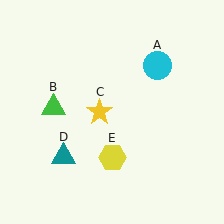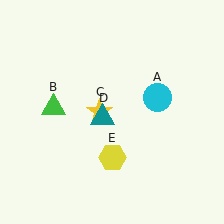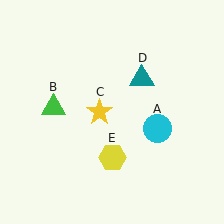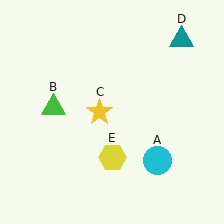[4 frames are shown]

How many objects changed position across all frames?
2 objects changed position: cyan circle (object A), teal triangle (object D).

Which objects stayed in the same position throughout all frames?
Green triangle (object B) and yellow star (object C) and yellow hexagon (object E) remained stationary.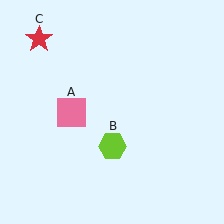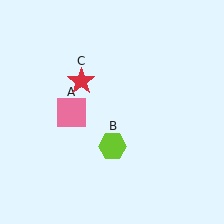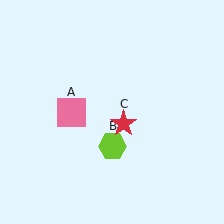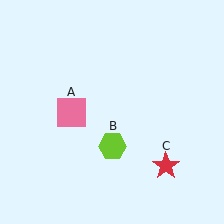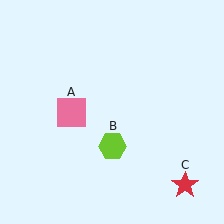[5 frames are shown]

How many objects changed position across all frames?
1 object changed position: red star (object C).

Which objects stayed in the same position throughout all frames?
Pink square (object A) and lime hexagon (object B) remained stationary.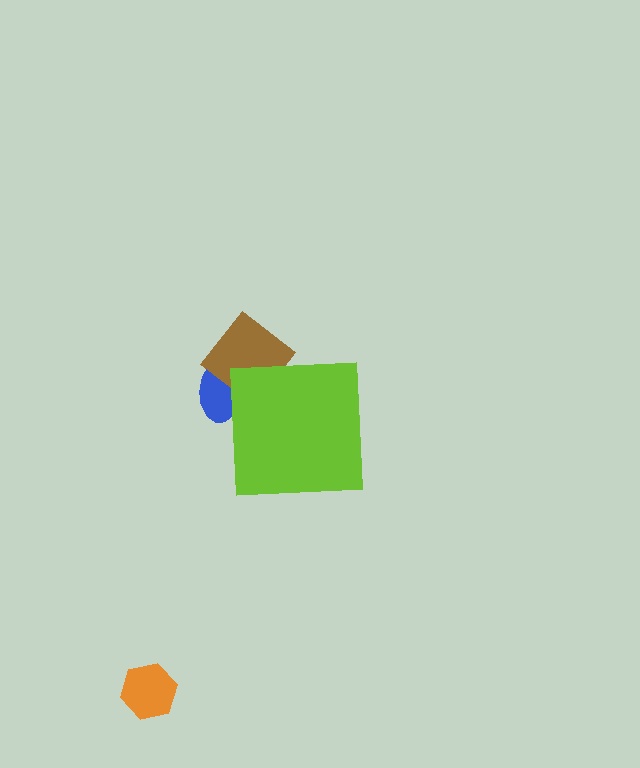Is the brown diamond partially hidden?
Yes, the brown diamond is partially hidden behind the lime square.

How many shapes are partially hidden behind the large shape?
2 shapes are partially hidden.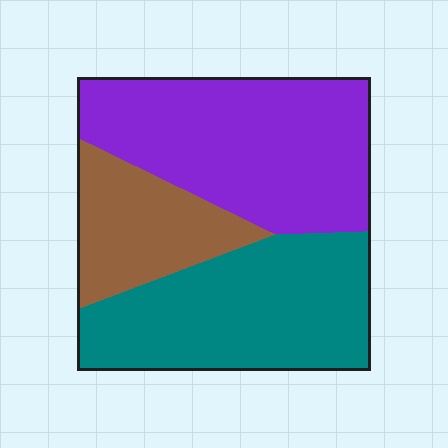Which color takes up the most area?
Purple, at roughly 40%.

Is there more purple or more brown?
Purple.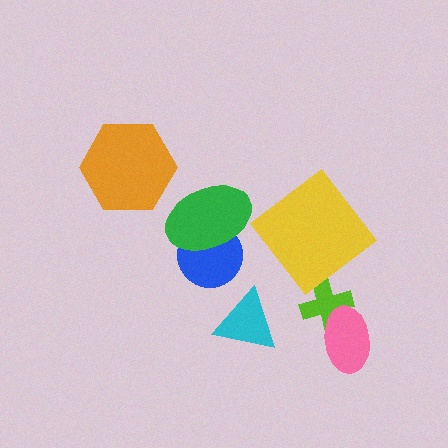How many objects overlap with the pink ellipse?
1 object overlaps with the pink ellipse.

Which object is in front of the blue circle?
The green ellipse is in front of the blue circle.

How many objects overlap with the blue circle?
1 object overlaps with the blue circle.